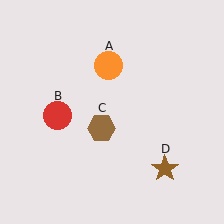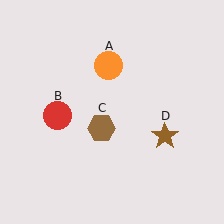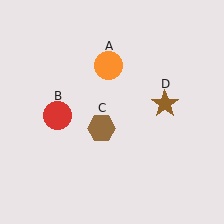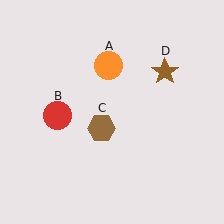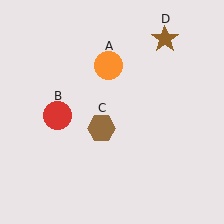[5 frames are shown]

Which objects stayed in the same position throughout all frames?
Orange circle (object A) and red circle (object B) and brown hexagon (object C) remained stationary.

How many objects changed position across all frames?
1 object changed position: brown star (object D).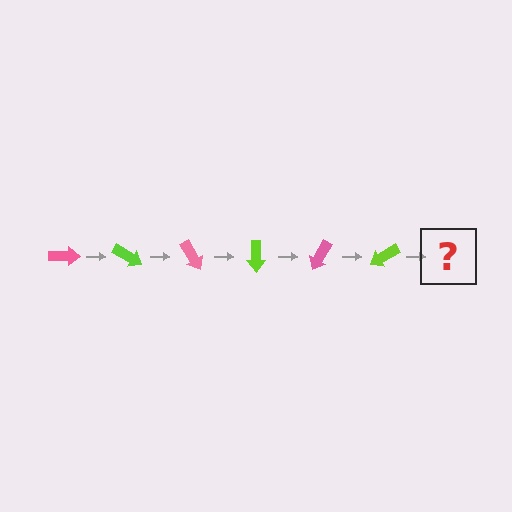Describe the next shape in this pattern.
It should be a pink arrow, rotated 180 degrees from the start.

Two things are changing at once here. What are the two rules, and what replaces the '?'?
The two rules are that it rotates 30 degrees each step and the color cycles through pink and lime. The '?' should be a pink arrow, rotated 180 degrees from the start.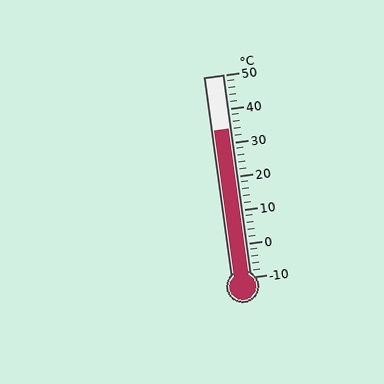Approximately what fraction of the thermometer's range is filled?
The thermometer is filled to approximately 75% of its range.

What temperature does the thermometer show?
The thermometer shows approximately 34°C.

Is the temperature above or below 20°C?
The temperature is above 20°C.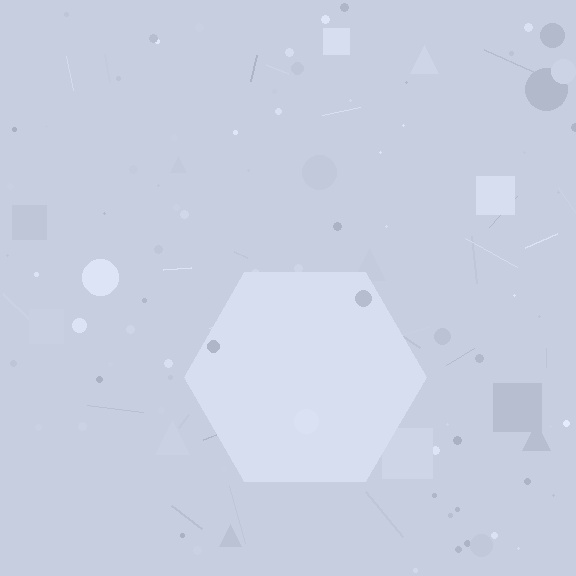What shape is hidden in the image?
A hexagon is hidden in the image.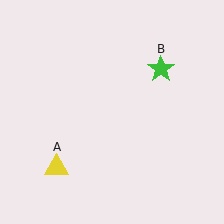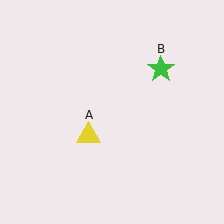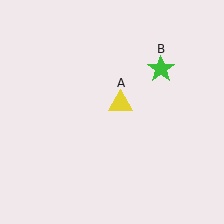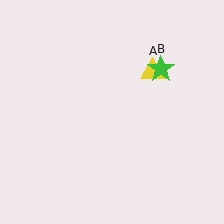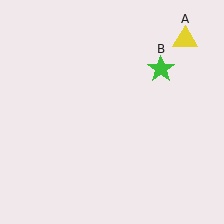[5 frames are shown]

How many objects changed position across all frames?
1 object changed position: yellow triangle (object A).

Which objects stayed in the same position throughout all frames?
Green star (object B) remained stationary.